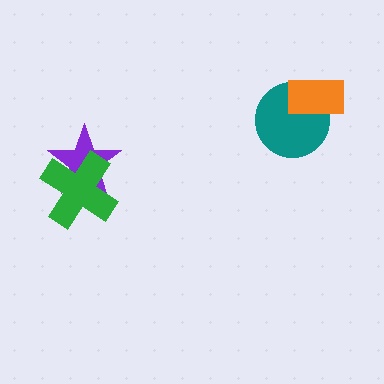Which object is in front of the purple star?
The green cross is in front of the purple star.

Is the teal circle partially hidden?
Yes, it is partially covered by another shape.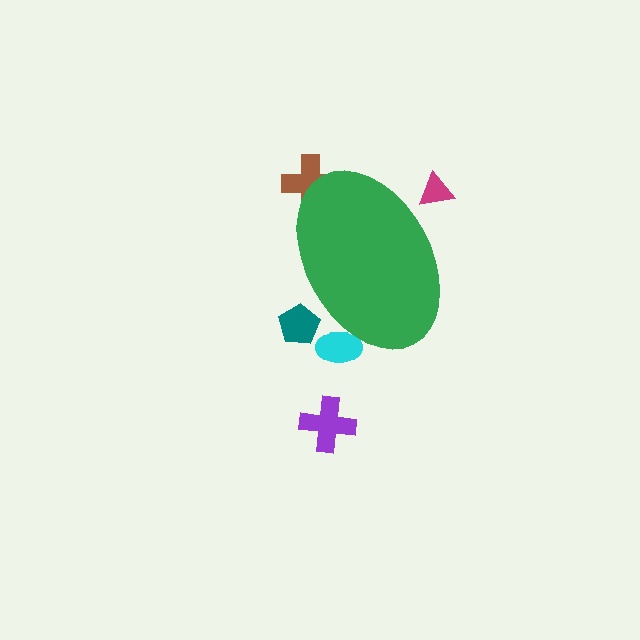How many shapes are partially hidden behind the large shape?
4 shapes are partially hidden.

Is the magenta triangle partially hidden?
Yes, the magenta triangle is partially hidden behind the green ellipse.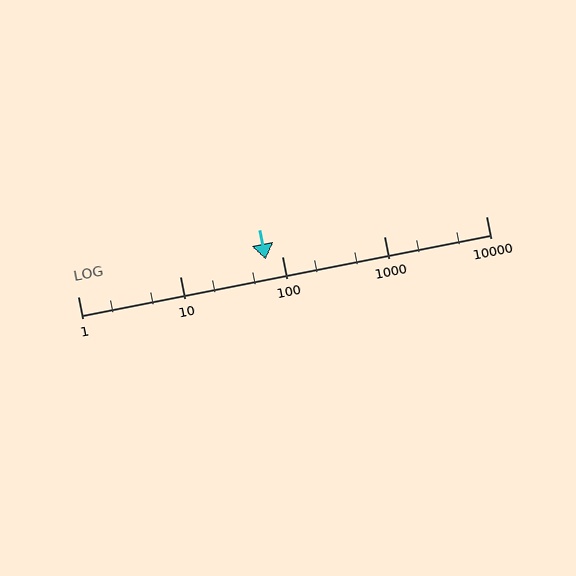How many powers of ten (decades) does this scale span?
The scale spans 4 decades, from 1 to 10000.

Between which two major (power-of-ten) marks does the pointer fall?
The pointer is between 10 and 100.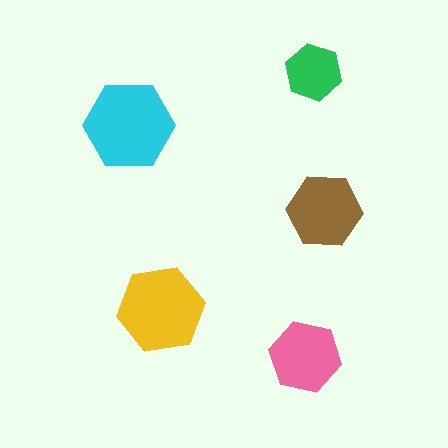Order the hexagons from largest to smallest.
the cyan one, the yellow one, the brown one, the pink one, the green one.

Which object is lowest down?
The pink hexagon is bottommost.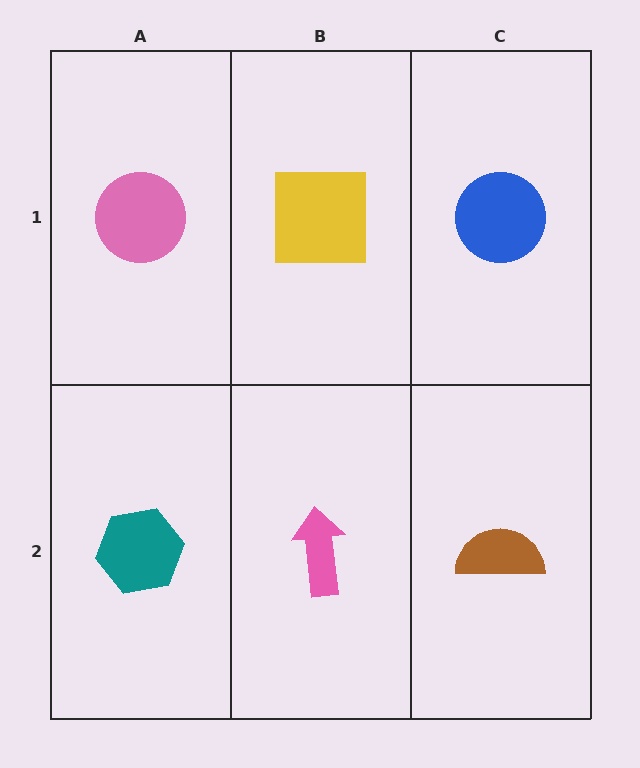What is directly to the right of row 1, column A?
A yellow square.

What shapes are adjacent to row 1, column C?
A brown semicircle (row 2, column C), a yellow square (row 1, column B).